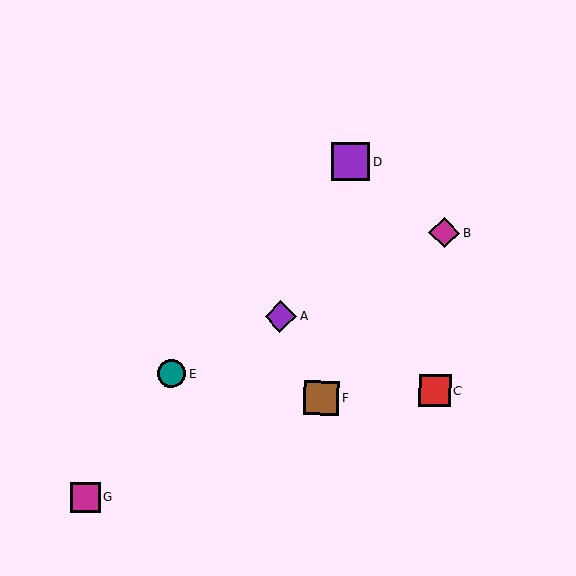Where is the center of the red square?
The center of the red square is at (435, 391).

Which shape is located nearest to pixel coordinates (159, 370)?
The teal circle (labeled E) at (171, 373) is nearest to that location.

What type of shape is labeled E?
Shape E is a teal circle.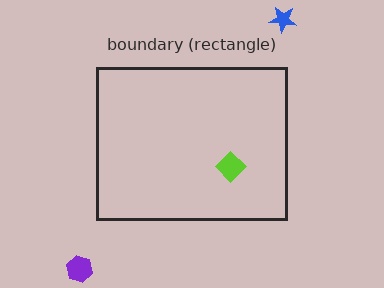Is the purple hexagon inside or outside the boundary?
Outside.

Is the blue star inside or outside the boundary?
Outside.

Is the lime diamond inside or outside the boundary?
Inside.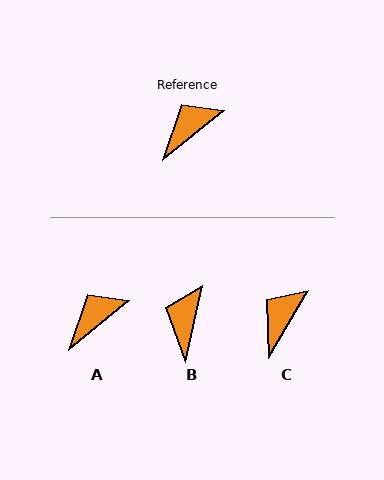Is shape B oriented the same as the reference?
No, it is off by about 38 degrees.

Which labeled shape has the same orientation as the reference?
A.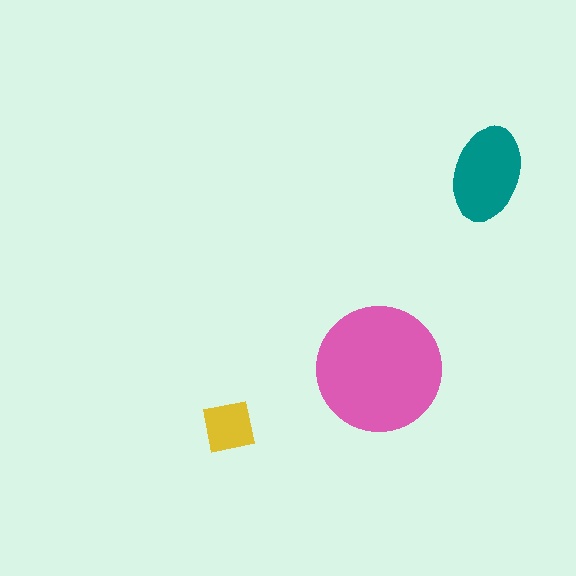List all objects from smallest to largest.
The yellow square, the teal ellipse, the pink circle.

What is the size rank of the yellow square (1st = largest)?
3rd.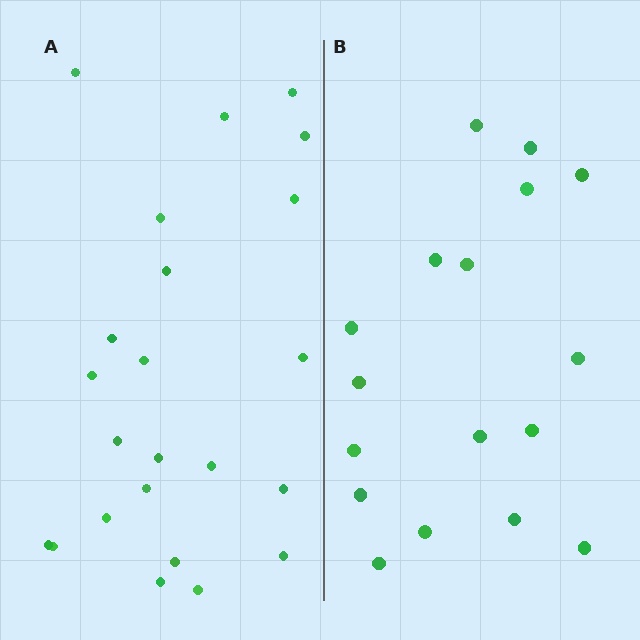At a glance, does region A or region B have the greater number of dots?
Region A (the left region) has more dots.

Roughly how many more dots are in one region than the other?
Region A has about 6 more dots than region B.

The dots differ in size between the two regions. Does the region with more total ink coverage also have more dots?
No. Region B has more total ink coverage because its dots are larger, but region A actually contains more individual dots. Total area can be misleading — the number of items is what matters here.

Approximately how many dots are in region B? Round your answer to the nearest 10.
About 20 dots. (The exact count is 17, which rounds to 20.)